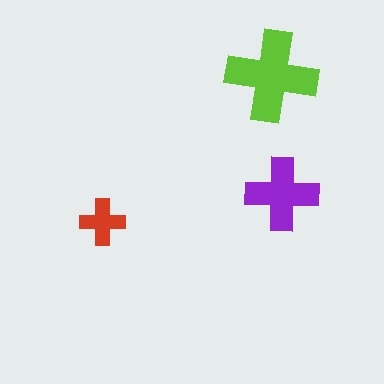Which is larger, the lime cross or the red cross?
The lime one.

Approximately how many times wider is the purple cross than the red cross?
About 1.5 times wider.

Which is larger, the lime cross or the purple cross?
The lime one.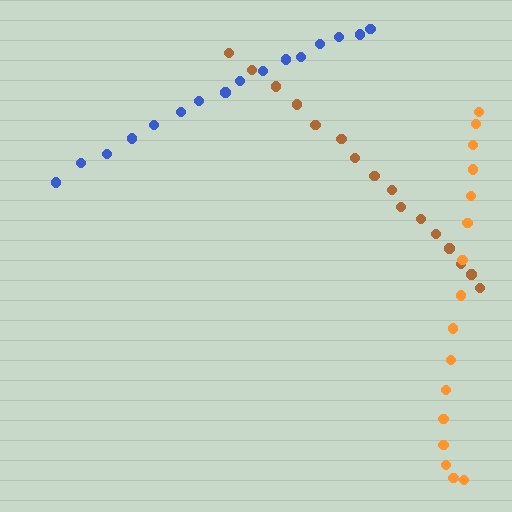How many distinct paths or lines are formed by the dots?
There are 3 distinct paths.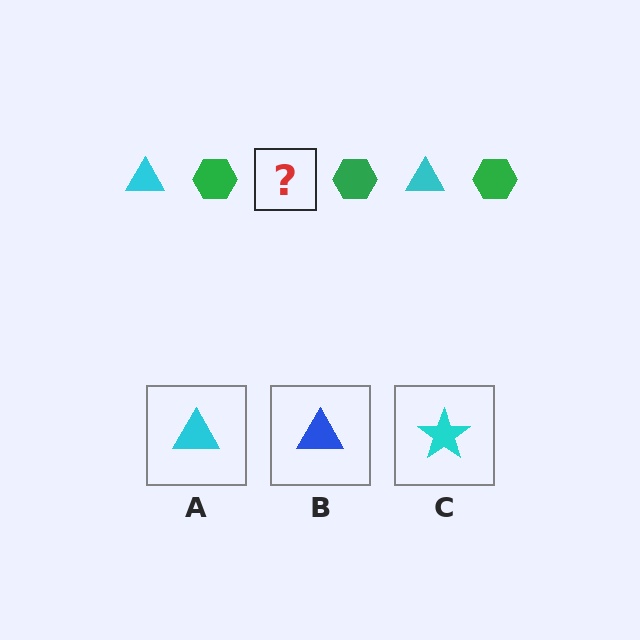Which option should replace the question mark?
Option A.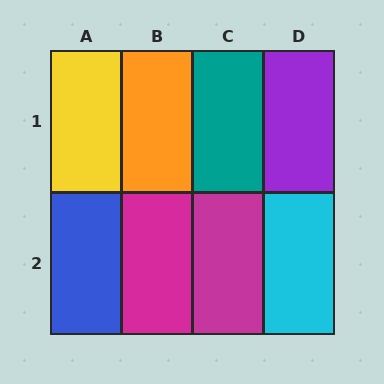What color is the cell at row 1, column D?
Purple.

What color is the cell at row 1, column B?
Orange.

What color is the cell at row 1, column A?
Yellow.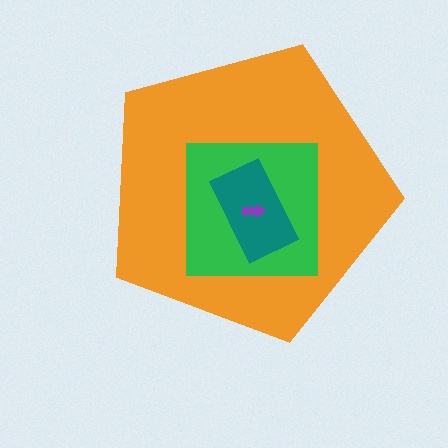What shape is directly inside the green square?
The teal rectangle.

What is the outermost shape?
The orange pentagon.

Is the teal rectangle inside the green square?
Yes.